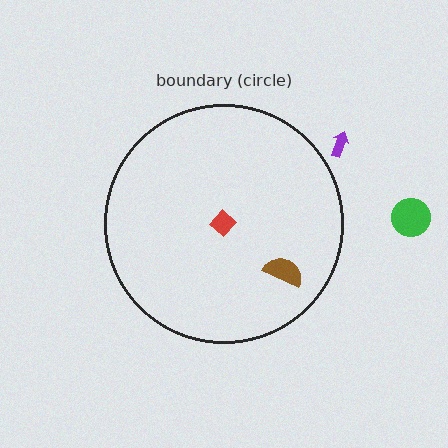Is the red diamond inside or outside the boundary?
Inside.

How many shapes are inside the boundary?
2 inside, 2 outside.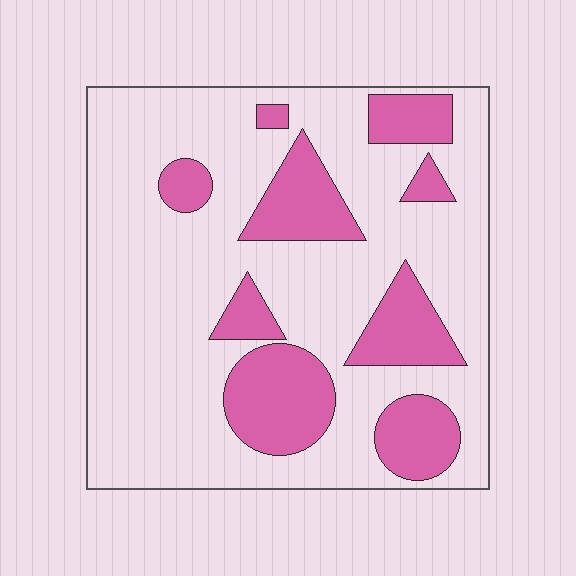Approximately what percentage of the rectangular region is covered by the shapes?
Approximately 25%.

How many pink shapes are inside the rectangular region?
9.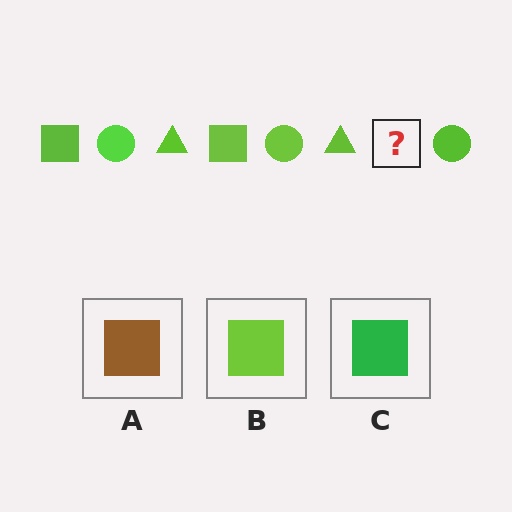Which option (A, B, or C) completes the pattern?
B.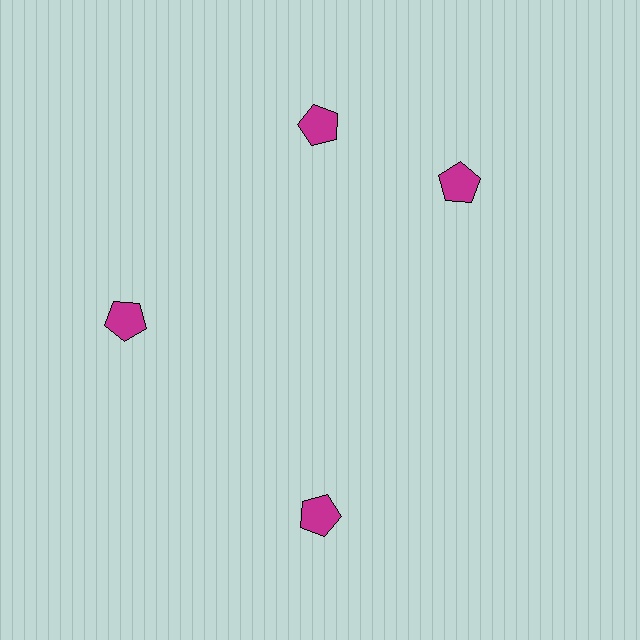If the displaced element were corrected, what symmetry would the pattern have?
It would have 4-fold rotational symmetry — the pattern would map onto itself every 90 degrees.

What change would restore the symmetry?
The symmetry would be restored by rotating it back into even spacing with its neighbors so that all 4 pentagons sit at equal angles and equal distance from the center.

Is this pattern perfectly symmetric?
No. The 4 magenta pentagons are arranged in a ring, but one element near the 3 o'clock position is rotated out of alignment along the ring, breaking the 4-fold rotational symmetry.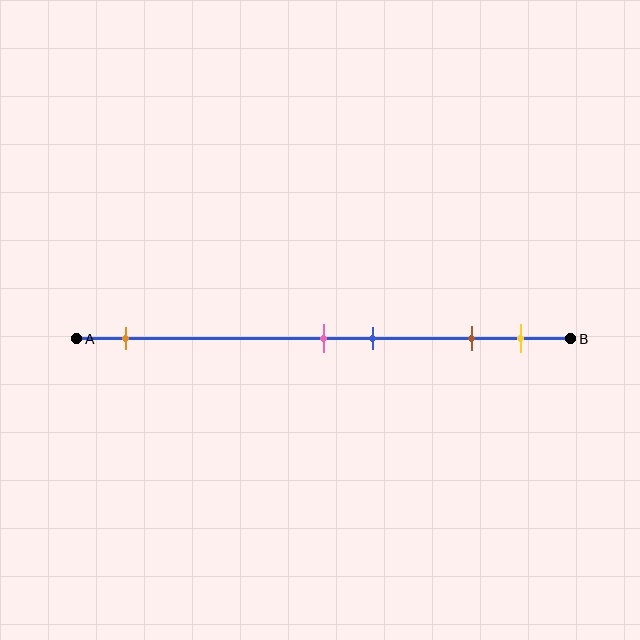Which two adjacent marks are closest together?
The pink and blue marks are the closest adjacent pair.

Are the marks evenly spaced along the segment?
No, the marks are not evenly spaced.